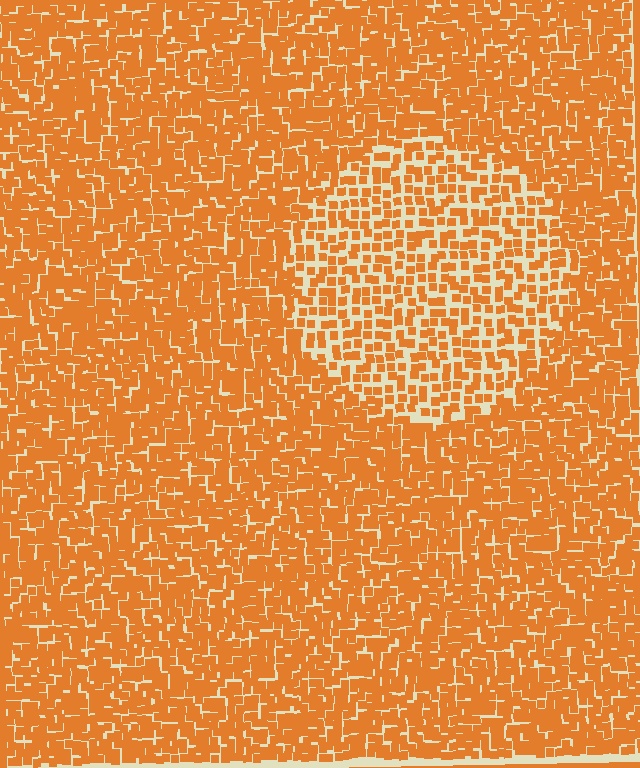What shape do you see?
I see a circle.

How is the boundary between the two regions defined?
The boundary is defined by a change in element density (approximately 1.8x ratio). All elements are the same color, size, and shape.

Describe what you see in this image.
The image contains small orange elements arranged at two different densities. A circle-shaped region is visible where the elements are less densely packed than the surrounding area.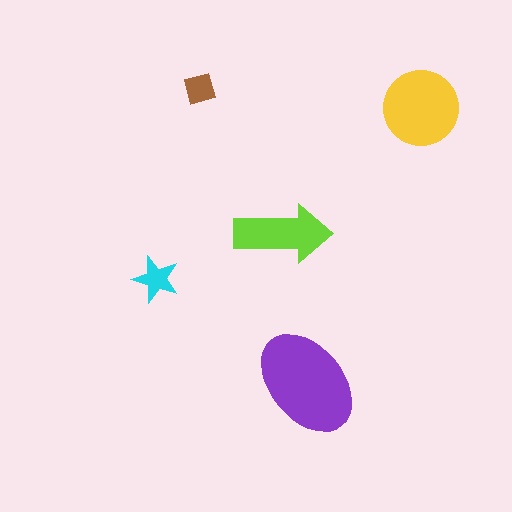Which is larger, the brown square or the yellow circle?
The yellow circle.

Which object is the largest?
The purple ellipse.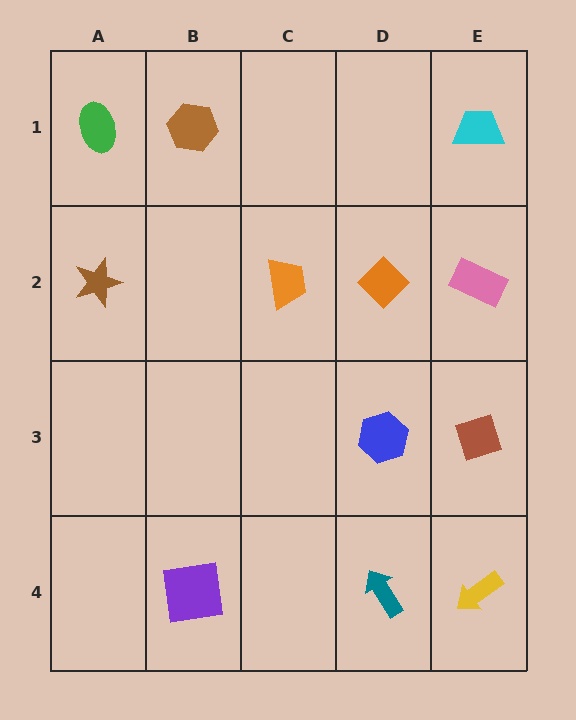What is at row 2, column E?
A pink rectangle.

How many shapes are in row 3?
2 shapes.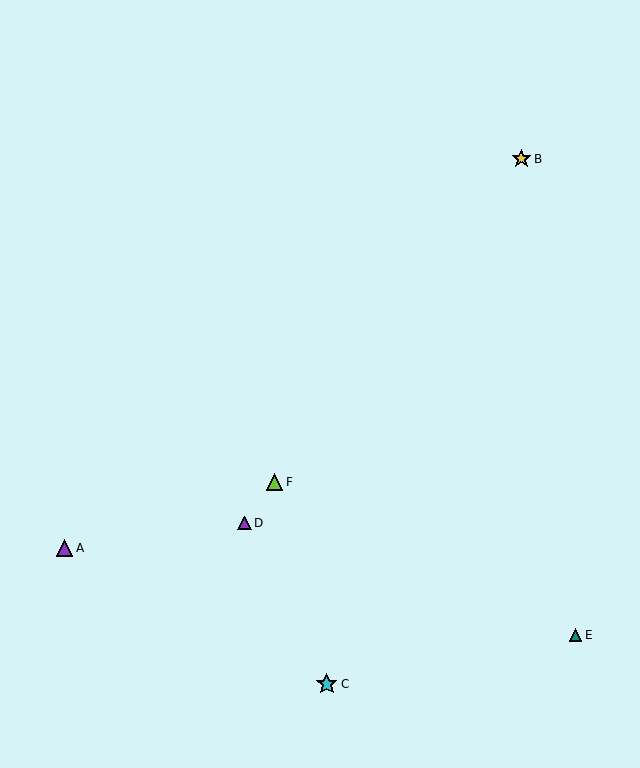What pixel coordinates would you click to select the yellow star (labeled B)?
Click at (521, 159) to select the yellow star B.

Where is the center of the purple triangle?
The center of the purple triangle is at (245, 523).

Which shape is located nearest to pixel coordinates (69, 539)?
The purple triangle (labeled A) at (64, 548) is nearest to that location.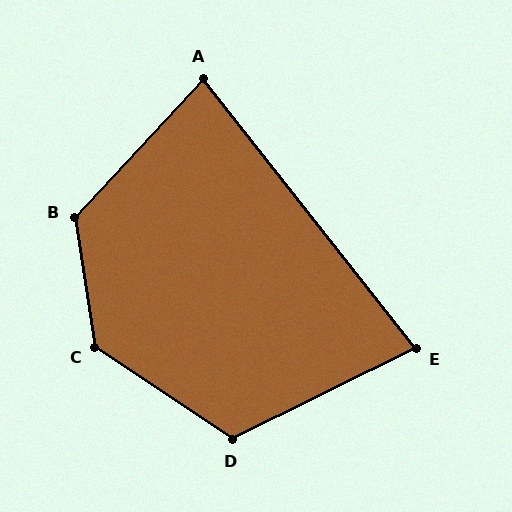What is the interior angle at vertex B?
Approximately 128 degrees (obtuse).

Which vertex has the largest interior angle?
C, at approximately 133 degrees.